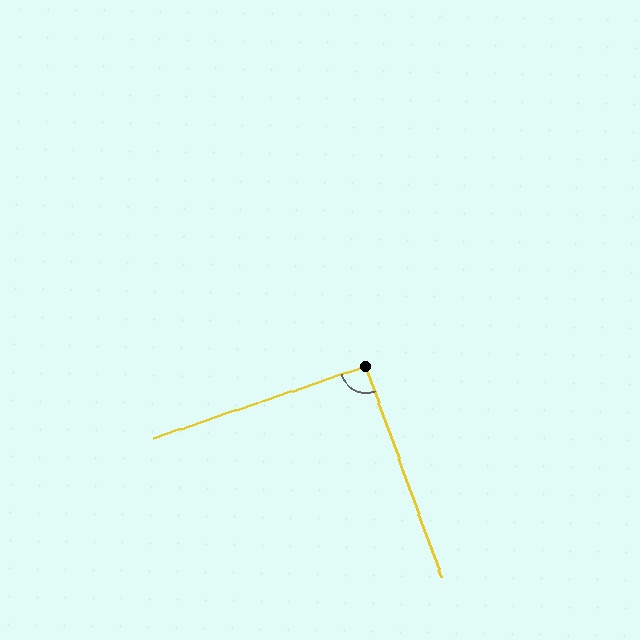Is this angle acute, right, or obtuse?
It is approximately a right angle.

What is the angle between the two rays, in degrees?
Approximately 91 degrees.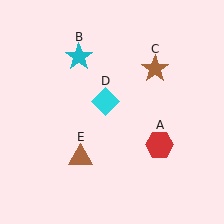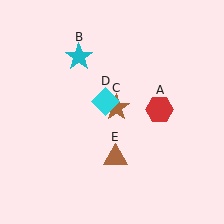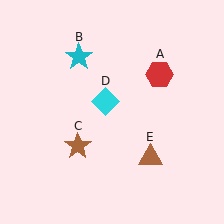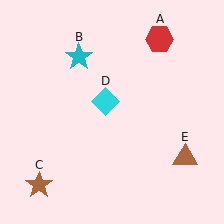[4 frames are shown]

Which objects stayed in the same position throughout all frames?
Cyan star (object B) and cyan diamond (object D) remained stationary.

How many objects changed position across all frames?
3 objects changed position: red hexagon (object A), brown star (object C), brown triangle (object E).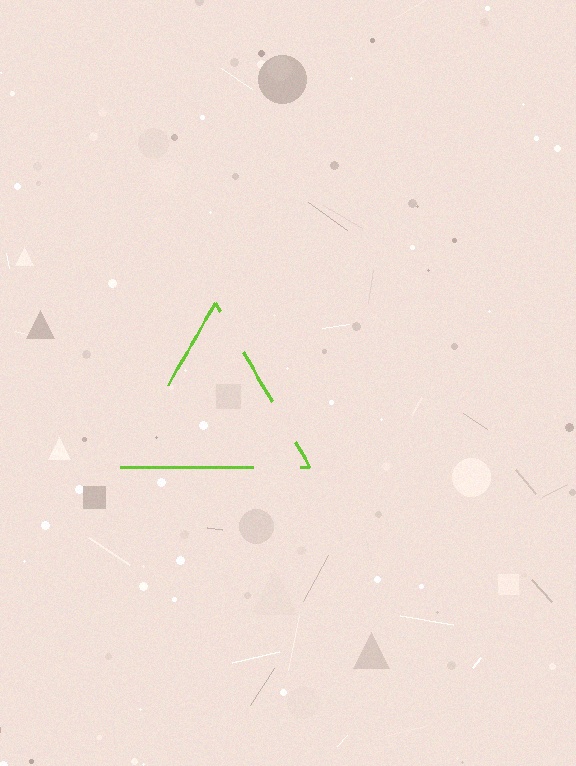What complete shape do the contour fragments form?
The contour fragments form a triangle.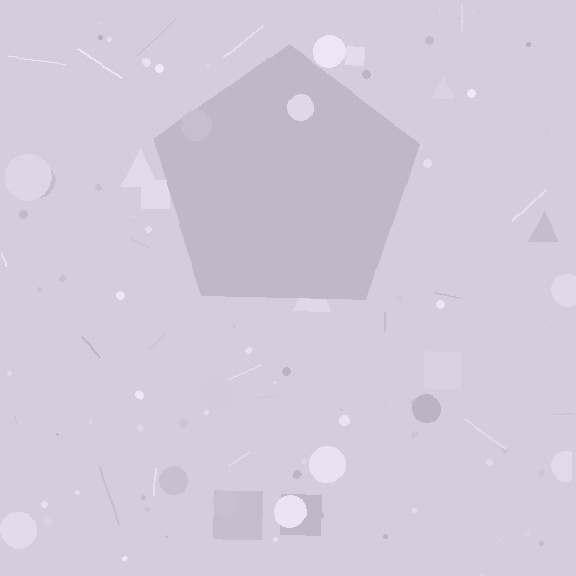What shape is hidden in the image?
A pentagon is hidden in the image.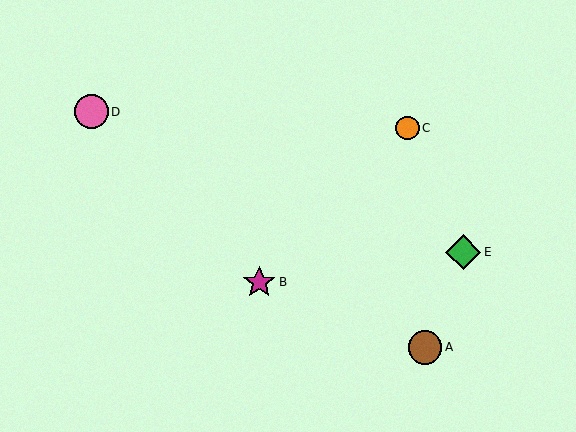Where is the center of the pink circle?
The center of the pink circle is at (91, 112).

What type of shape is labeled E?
Shape E is a green diamond.